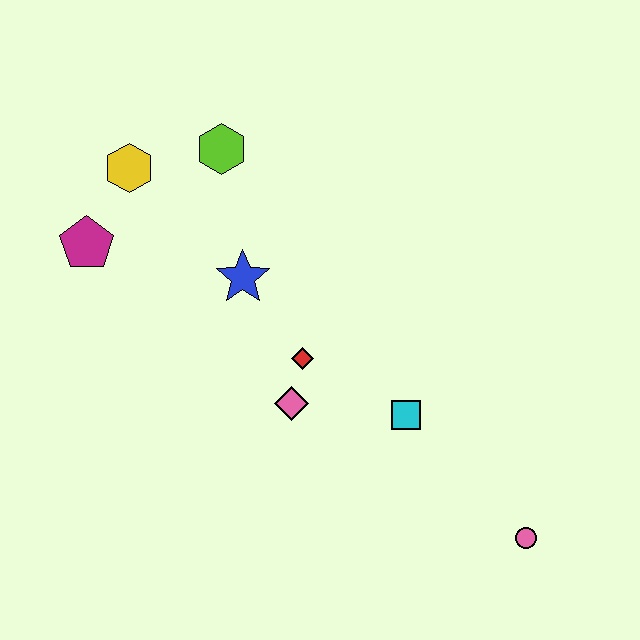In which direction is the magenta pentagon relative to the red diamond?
The magenta pentagon is to the left of the red diamond.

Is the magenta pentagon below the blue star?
No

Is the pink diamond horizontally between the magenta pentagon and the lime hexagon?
No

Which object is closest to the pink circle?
The cyan square is closest to the pink circle.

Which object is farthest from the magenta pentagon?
The pink circle is farthest from the magenta pentagon.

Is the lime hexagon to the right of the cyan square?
No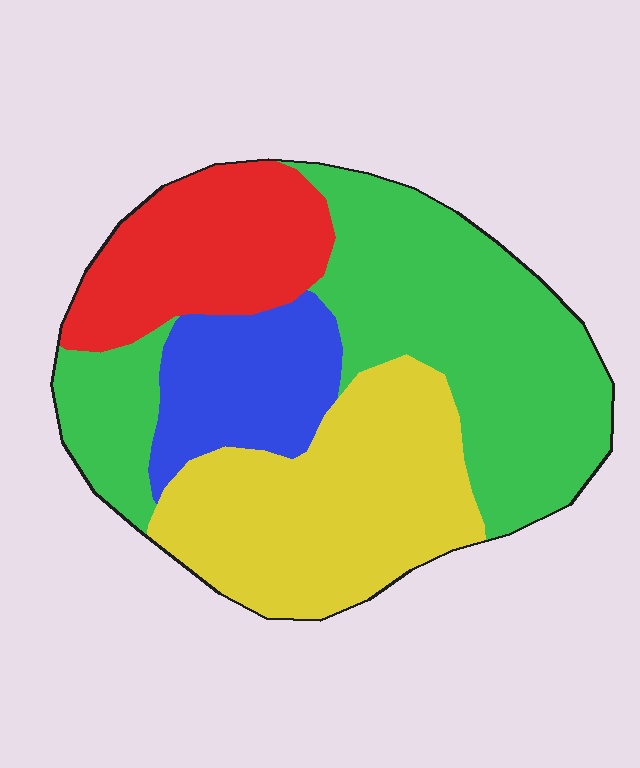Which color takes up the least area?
Blue, at roughly 15%.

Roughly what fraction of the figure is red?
Red covers around 20% of the figure.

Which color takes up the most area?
Green, at roughly 40%.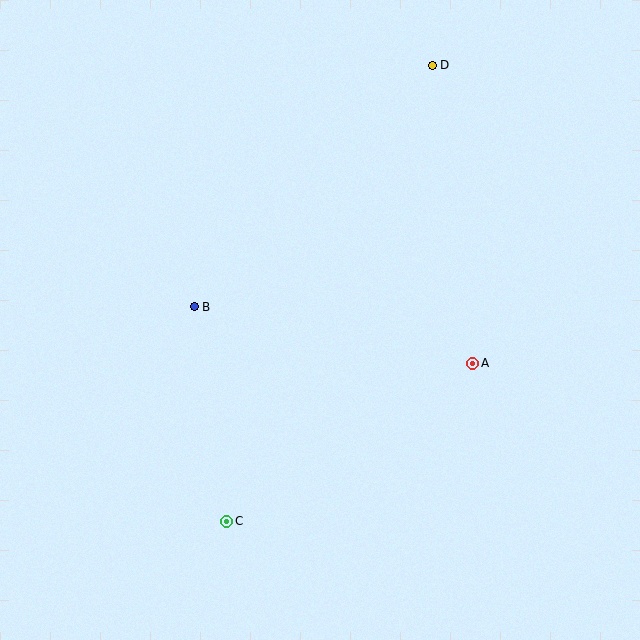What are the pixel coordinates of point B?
Point B is at (194, 307).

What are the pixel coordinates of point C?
Point C is at (227, 521).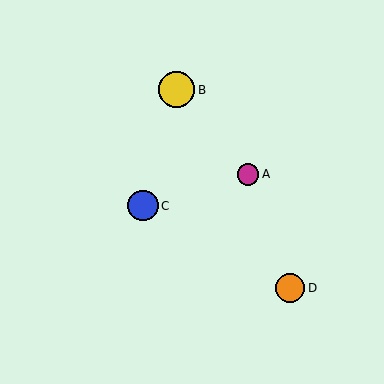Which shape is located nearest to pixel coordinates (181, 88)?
The yellow circle (labeled B) at (177, 90) is nearest to that location.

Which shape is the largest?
The yellow circle (labeled B) is the largest.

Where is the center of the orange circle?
The center of the orange circle is at (290, 288).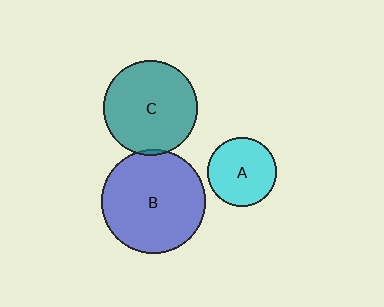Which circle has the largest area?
Circle B (blue).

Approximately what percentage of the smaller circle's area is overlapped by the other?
Approximately 5%.